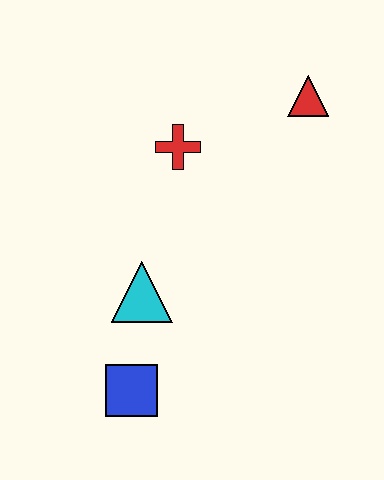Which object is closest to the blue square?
The cyan triangle is closest to the blue square.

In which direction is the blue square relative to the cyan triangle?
The blue square is below the cyan triangle.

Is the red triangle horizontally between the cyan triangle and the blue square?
No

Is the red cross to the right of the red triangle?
No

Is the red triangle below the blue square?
No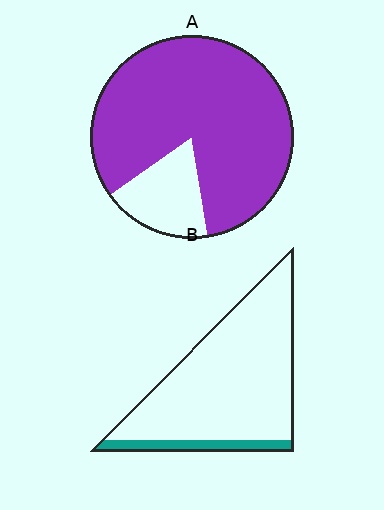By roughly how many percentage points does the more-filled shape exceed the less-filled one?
By roughly 70 percentage points (A over B).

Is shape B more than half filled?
No.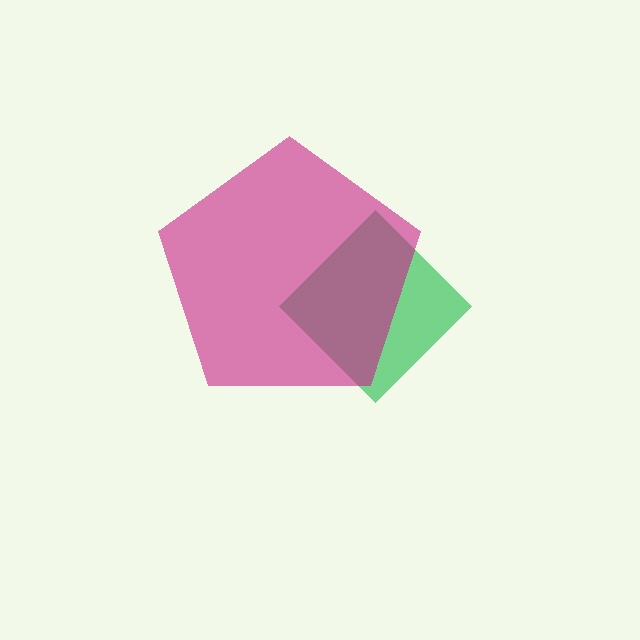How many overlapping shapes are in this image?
There are 2 overlapping shapes in the image.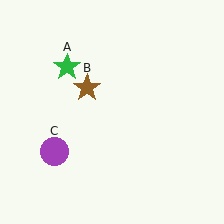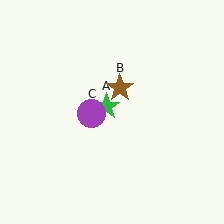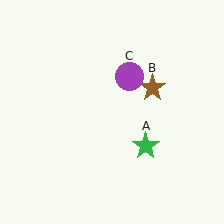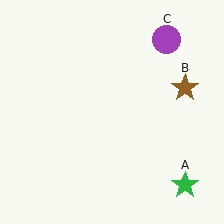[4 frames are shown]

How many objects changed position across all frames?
3 objects changed position: green star (object A), brown star (object B), purple circle (object C).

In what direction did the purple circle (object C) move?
The purple circle (object C) moved up and to the right.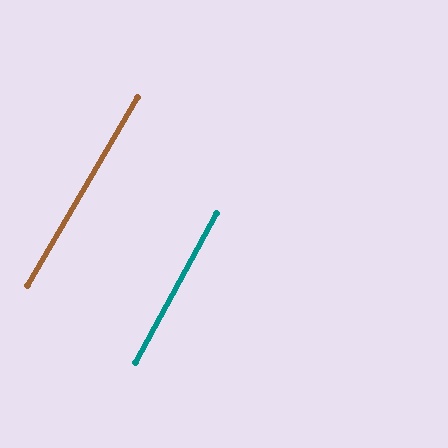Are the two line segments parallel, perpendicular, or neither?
Parallel — their directions differ by only 1.8°.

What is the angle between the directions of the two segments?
Approximately 2 degrees.